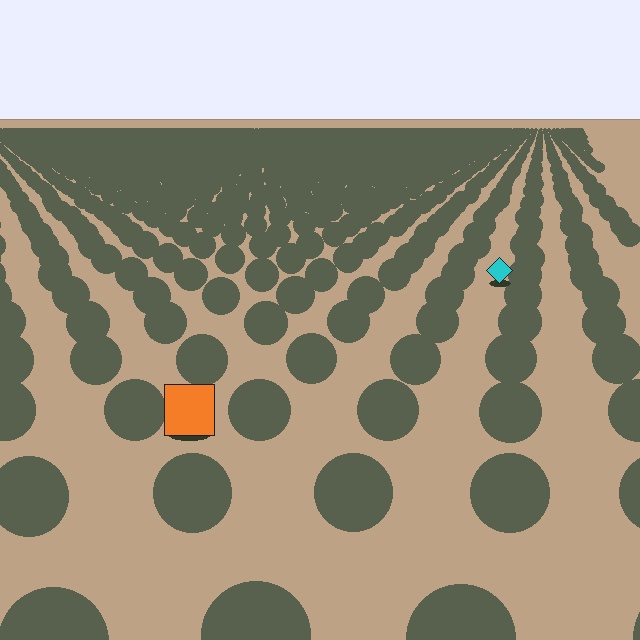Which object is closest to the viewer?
The orange square is closest. The texture marks near it are larger and more spread out.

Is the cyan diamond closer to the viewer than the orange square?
No. The orange square is closer — you can tell from the texture gradient: the ground texture is coarser near it.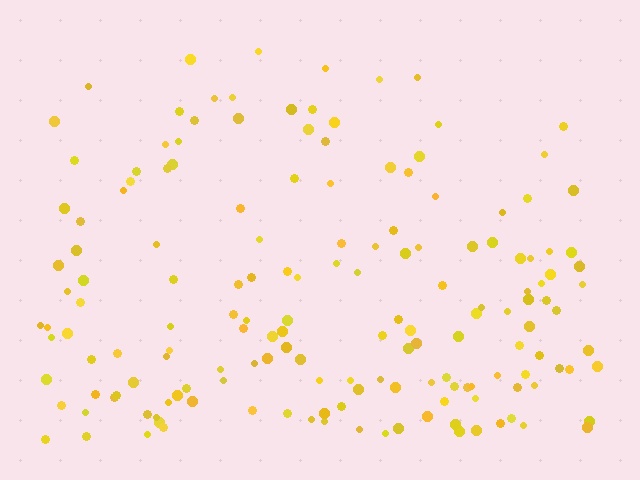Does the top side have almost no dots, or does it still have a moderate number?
Still a moderate number, just noticeably fewer than the bottom.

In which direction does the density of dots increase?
From top to bottom, with the bottom side densest.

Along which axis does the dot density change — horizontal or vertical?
Vertical.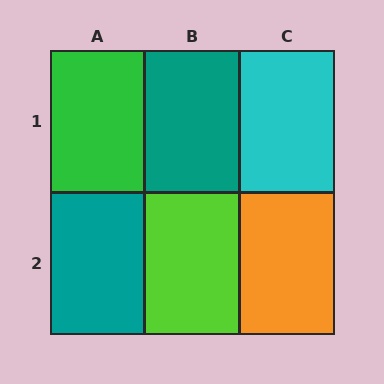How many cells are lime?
1 cell is lime.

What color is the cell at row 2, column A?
Teal.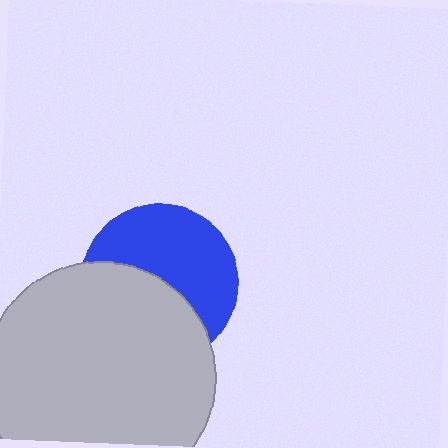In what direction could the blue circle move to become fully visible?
The blue circle could move up. That would shift it out from behind the light gray circle entirely.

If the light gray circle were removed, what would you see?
You would see the complete blue circle.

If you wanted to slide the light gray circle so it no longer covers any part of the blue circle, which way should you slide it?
Slide it down — that is the most direct way to separate the two shapes.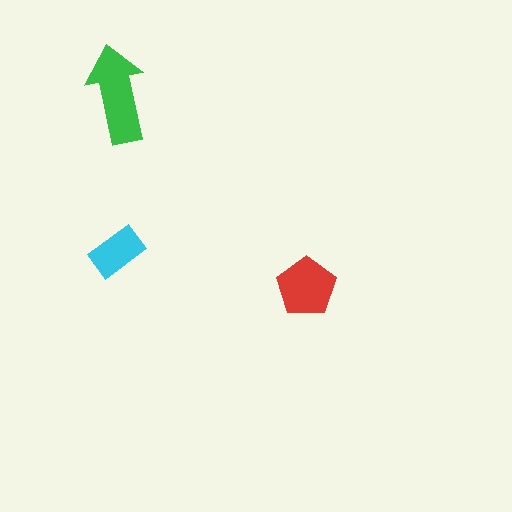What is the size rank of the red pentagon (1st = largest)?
2nd.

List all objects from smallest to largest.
The cyan rectangle, the red pentagon, the green arrow.